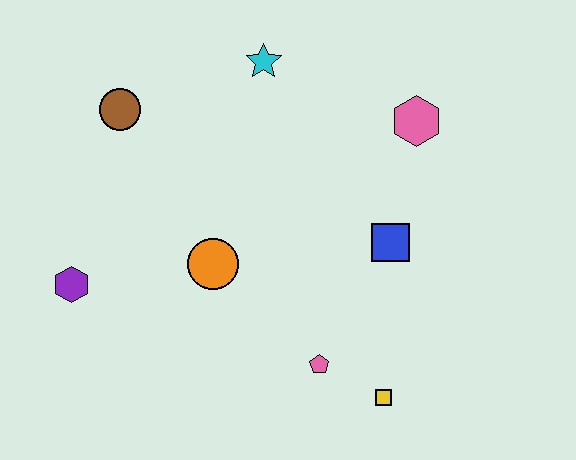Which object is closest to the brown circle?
The cyan star is closest to the brown circle.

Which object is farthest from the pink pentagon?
The brown circle is farthest from the pink pentagon.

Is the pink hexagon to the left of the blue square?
No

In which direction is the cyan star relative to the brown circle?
The cyan star is to the right of the brown circle.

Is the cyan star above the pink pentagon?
Yes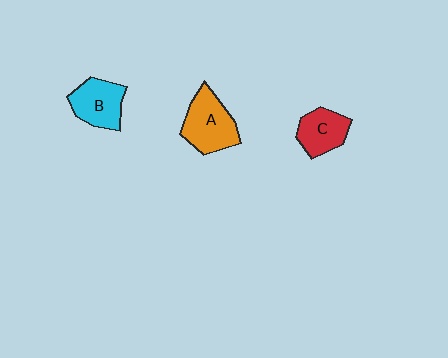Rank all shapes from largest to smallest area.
From largest to smallest: A (orange), B (cyan), C (red).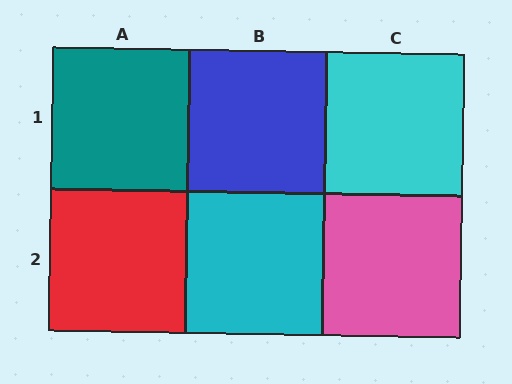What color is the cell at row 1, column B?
Blue.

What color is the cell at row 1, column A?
Teal.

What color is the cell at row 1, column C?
Cyan.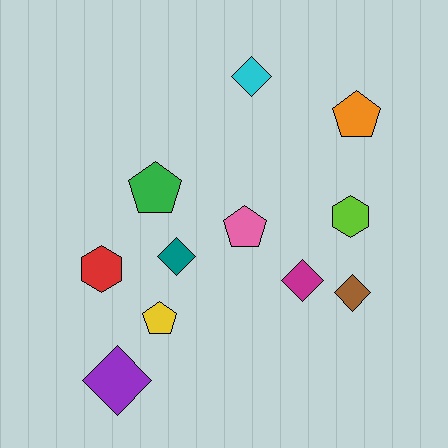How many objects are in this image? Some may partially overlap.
There are 11 objects.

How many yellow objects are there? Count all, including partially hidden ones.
There is 1 yellow object.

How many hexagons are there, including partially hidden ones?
There are 2 hexagons.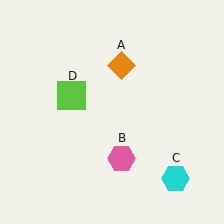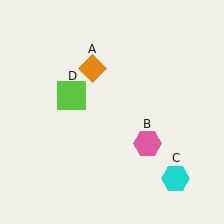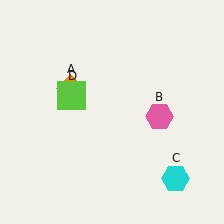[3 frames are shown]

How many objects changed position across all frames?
2 objects changed position: orange diamond (object A), pink hexagon (object B).